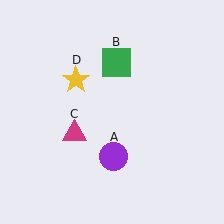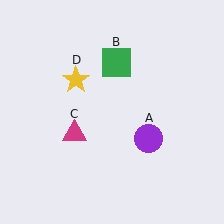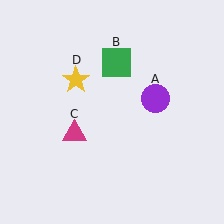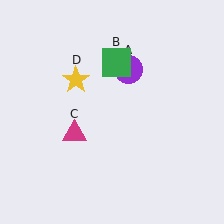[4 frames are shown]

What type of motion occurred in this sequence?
The purple circle (object A) rotated counterclockwise around the center of the scene.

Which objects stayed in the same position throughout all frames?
Green square (object B) and magenta triangle (object C) and yellow star (object D) remained stationary.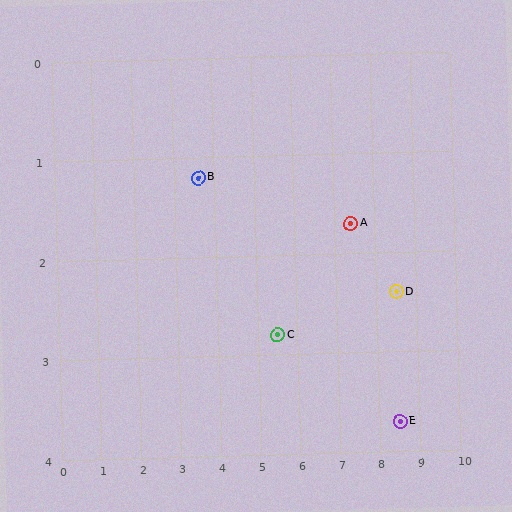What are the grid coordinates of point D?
Point D is at approximately (8.5, 2.4).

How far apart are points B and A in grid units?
Points B and A are about 3.8 grid units apart.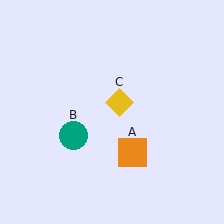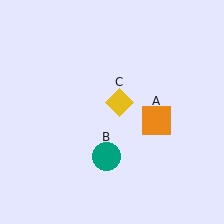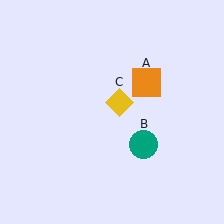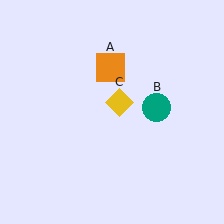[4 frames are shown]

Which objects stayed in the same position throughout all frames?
Yellow diamond (object C) remained stationary.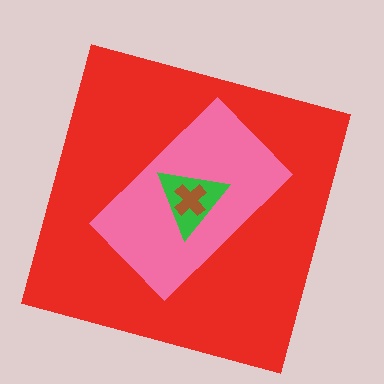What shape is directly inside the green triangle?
The brown cross.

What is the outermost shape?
The red square.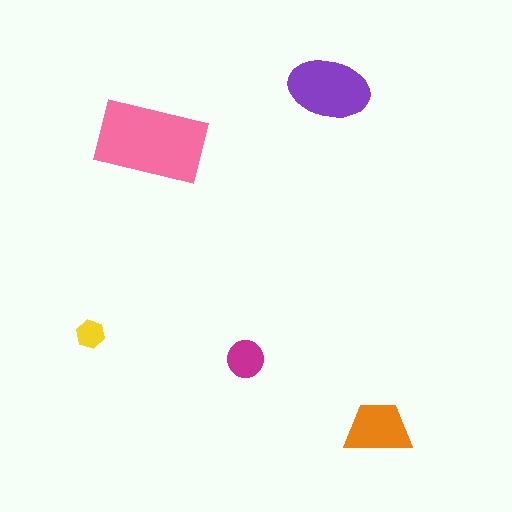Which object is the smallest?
The yellow hexagon.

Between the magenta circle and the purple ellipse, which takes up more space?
The purple ellipse.